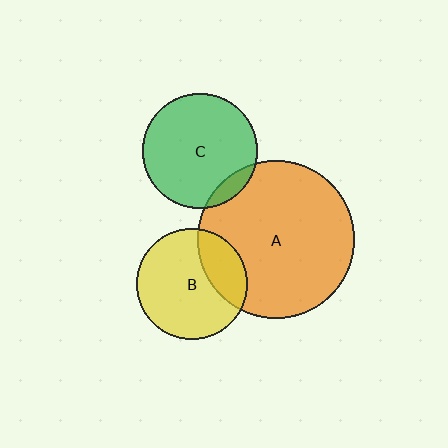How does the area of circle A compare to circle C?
Approximately 1.9 times.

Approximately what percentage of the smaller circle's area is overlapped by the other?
Approximately 25%.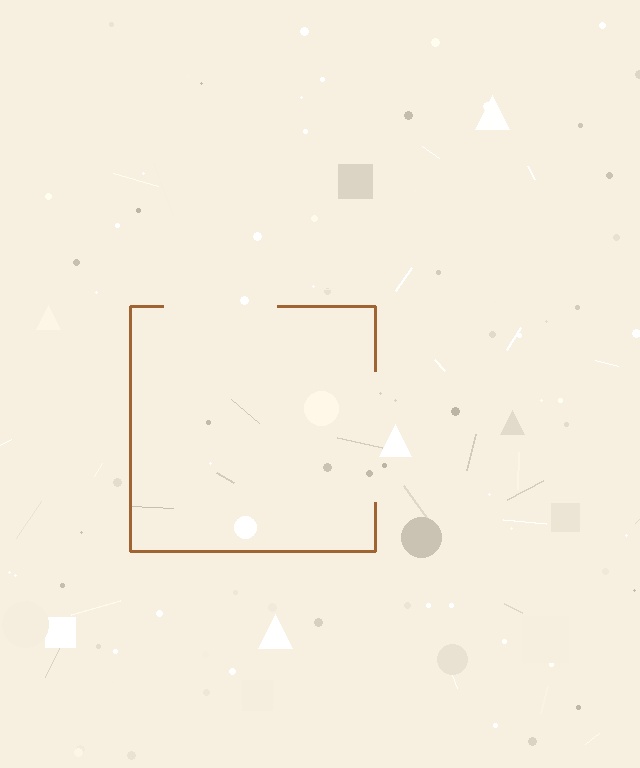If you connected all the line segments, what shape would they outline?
They would outline a square.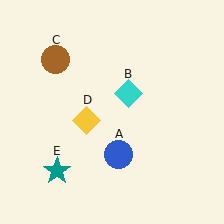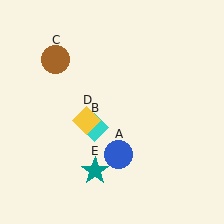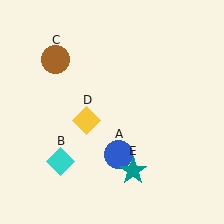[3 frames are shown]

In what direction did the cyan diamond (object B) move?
The cyan diamond (object B) moved down and to the left.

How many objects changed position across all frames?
2 objects changed position: cyan diamond (object B), teal star (object E).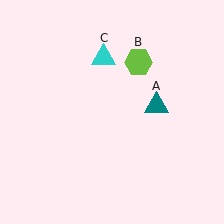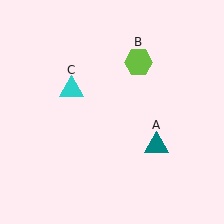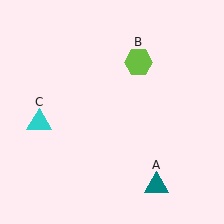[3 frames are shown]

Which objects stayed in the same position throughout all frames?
Lime hexagon (object B) remained stationary.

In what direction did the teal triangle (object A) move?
The teal triangle (object A) moved down.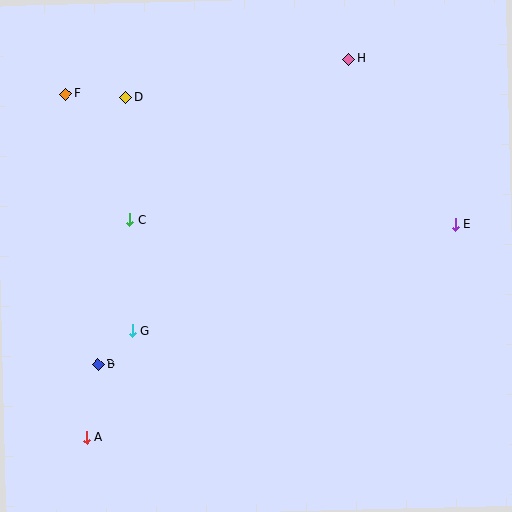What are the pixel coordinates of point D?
Point D is at (126, 97).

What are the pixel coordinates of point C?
Point C is at (130, 220).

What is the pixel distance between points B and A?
The distance between B and A is 74 pixels.